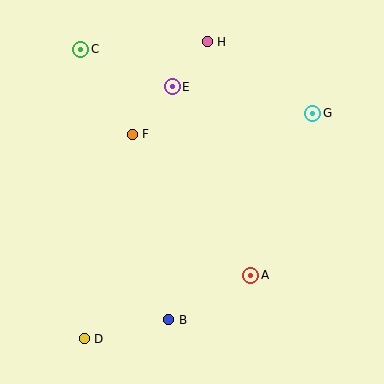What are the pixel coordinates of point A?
Point A is at (251, 275).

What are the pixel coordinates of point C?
Point C is at (81, 49).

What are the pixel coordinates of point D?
Point D is at (84, 339).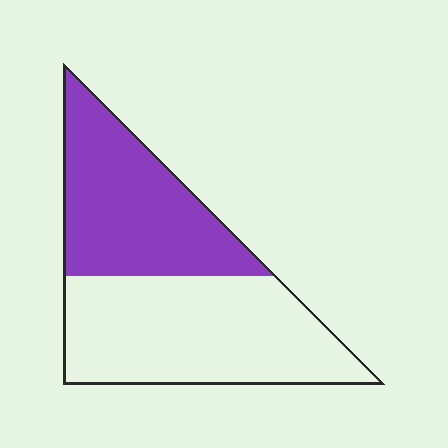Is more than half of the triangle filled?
No.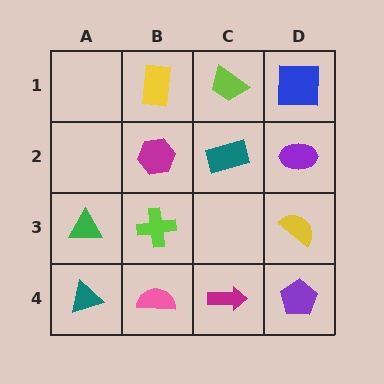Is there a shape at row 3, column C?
No, that cell is empty.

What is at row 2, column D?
A purple ellipse.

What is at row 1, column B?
A yellow rectangle.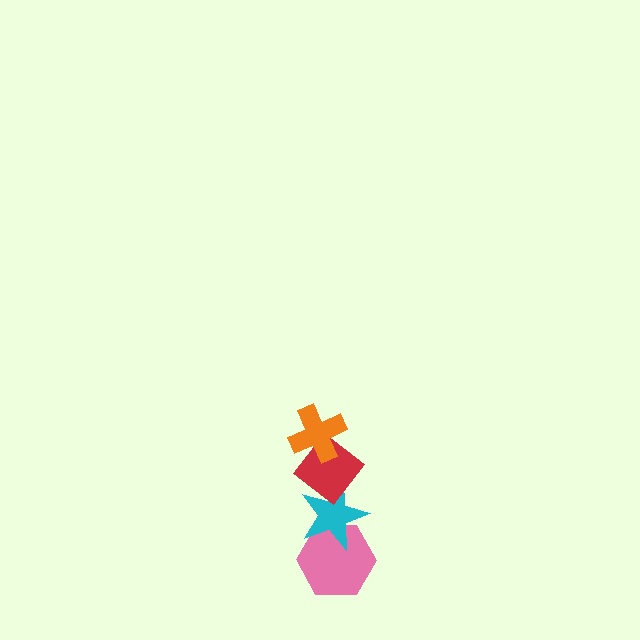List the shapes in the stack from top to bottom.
From top to bottom: the orange cross, the red diamond, the cyan star, the pink hexagon.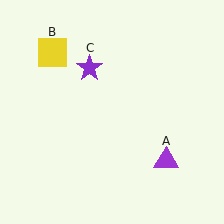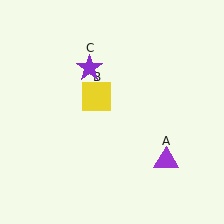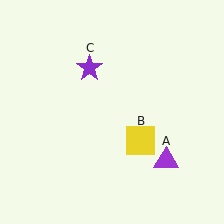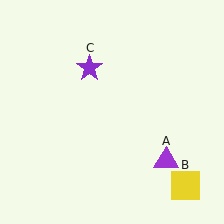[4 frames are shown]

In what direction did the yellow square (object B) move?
The yellow square (object B) moved down and to the right.